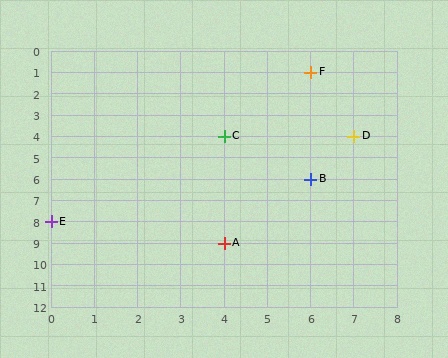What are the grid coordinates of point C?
Point C is at grid coordinates (4, 4).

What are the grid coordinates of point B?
Point B is at grid coordinates (6, 6).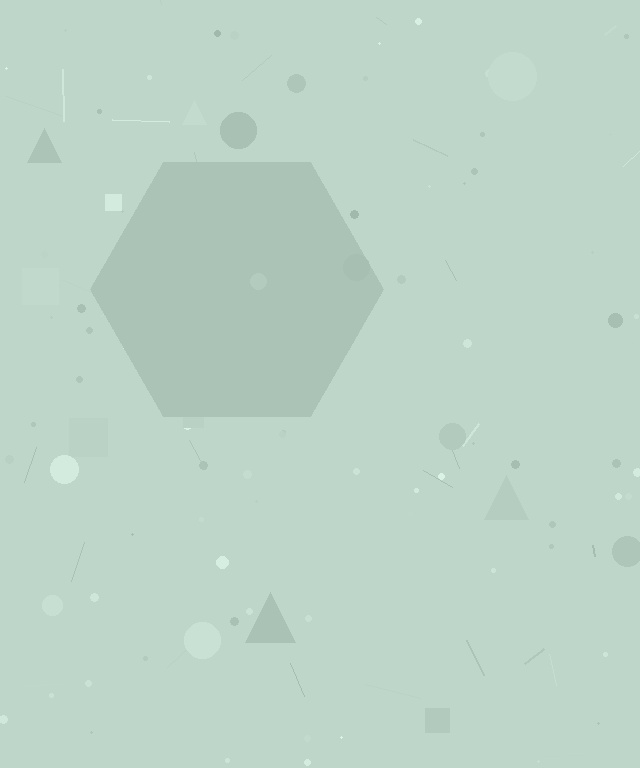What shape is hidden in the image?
A hexagon is hidden in the image.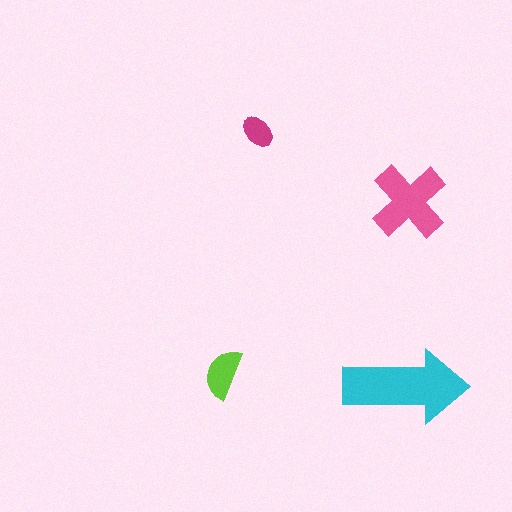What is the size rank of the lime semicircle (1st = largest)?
3rd.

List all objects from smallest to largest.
The magenta ellipse, the lime semicircle, the pink cross, the cyan arrow.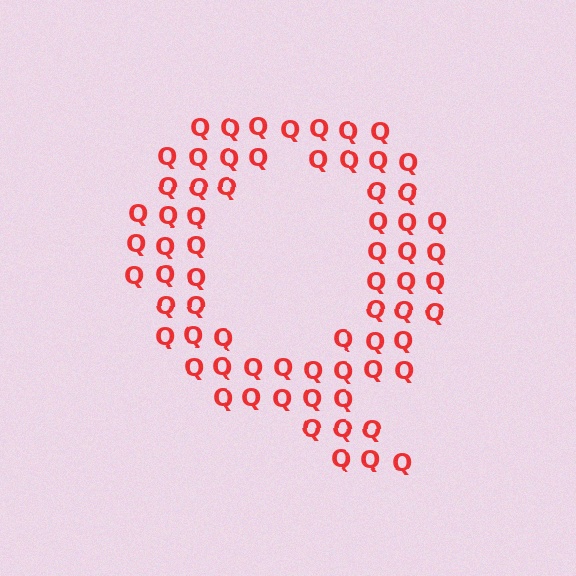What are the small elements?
The small elements are letter Q's.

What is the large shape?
The large shape is the letter Q.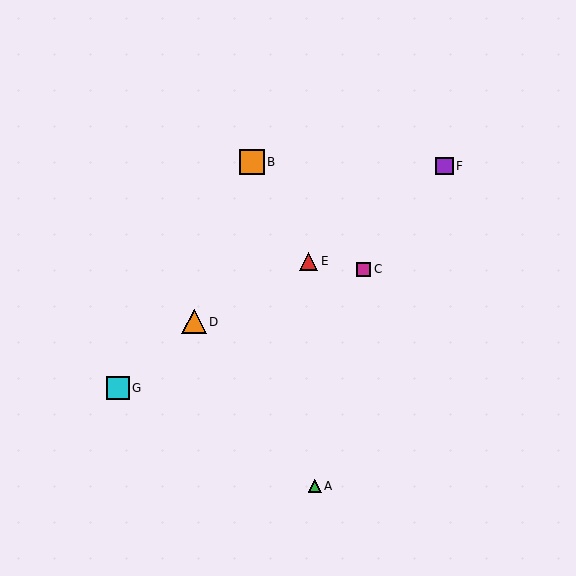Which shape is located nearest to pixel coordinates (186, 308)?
The orange triangle (labeled D) at (194, 322) is nearest to that location.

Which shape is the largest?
The orange square (labeled B) is the largest.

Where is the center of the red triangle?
The center of the red triangle is at (309, 261).